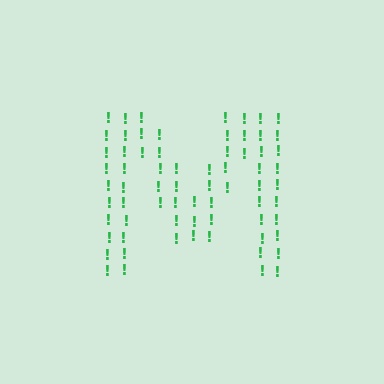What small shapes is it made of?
It is made of small exclamation marks.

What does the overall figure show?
The overall figure shows the letter M.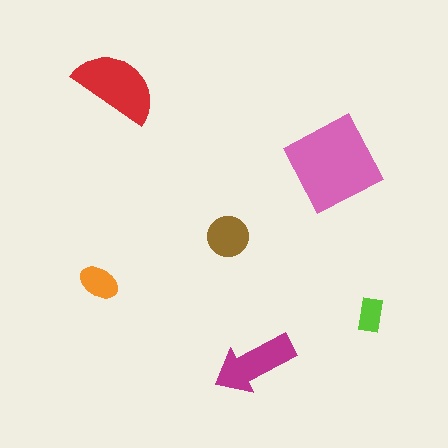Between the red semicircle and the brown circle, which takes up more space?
The red semicircle.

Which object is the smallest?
The lime rectangle.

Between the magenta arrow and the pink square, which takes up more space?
The pink square.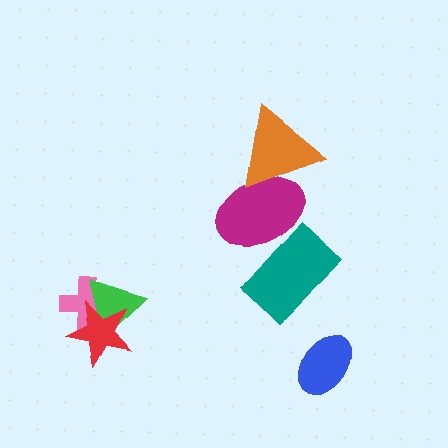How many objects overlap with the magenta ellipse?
2 objects overlap with the magenta ellipse.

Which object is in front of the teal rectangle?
The magenta ellipse is in front of the teal rectangle.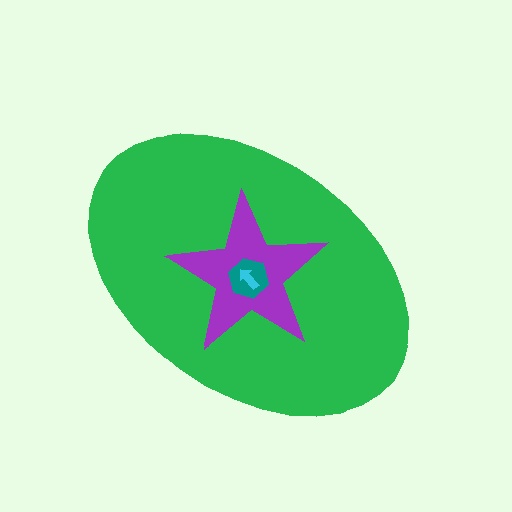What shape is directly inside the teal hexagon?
The cyan arrow.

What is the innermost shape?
The cyan arrow.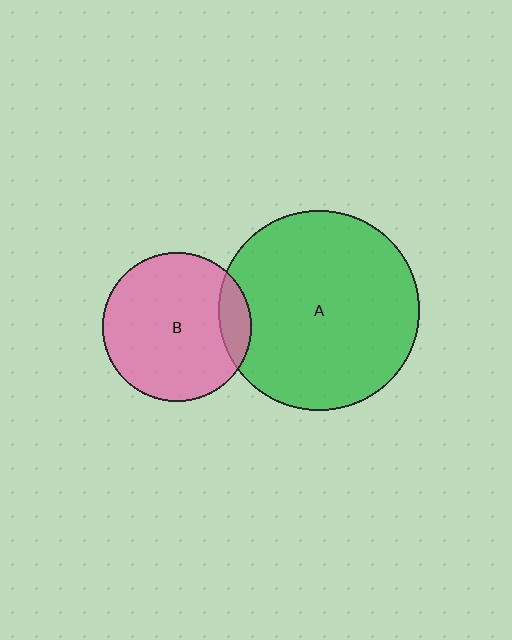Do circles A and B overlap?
Yes.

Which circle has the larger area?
Circle A (green).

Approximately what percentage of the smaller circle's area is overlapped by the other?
Approximately 15%.